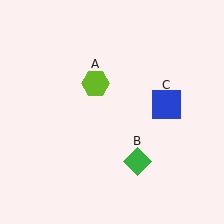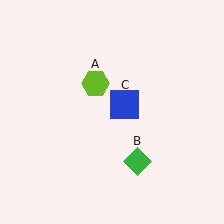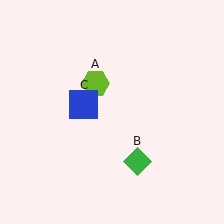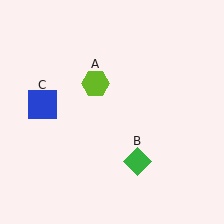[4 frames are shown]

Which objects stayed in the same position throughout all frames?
Lime hexagon (object A) and green diamond (object B) remained stationary.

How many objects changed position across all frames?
1 object changed position: blue square (object C).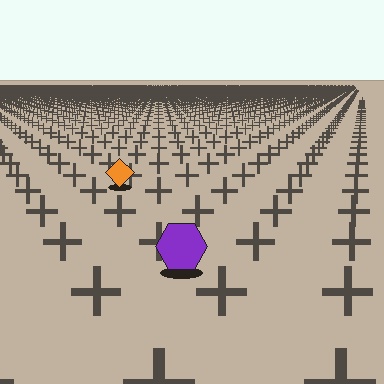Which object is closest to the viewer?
The purple hexagon is closest. The texture marks near it are larger and more spread out.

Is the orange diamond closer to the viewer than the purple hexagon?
No. The purple hexagon is closer — you can tell from the texture gradient: the ground texture is coarser near it.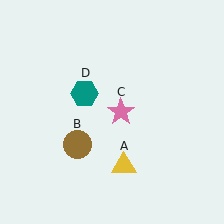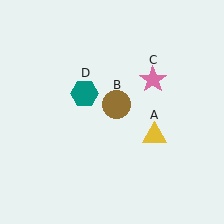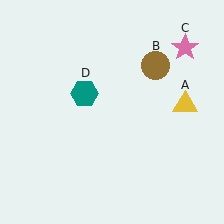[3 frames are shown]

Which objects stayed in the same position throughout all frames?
Teal hexagon (object D) remained stationary.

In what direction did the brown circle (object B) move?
The brown circle (object B) moved up and to the right.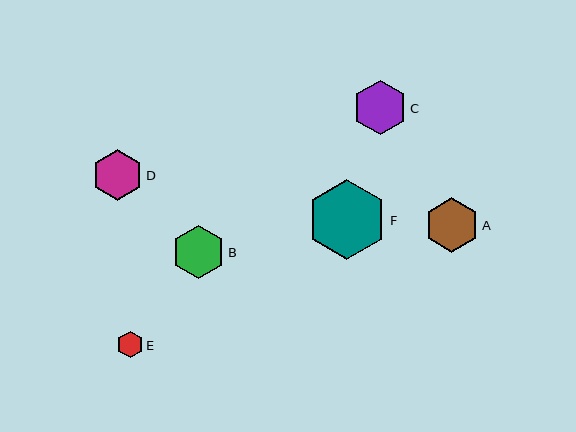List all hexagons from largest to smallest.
From largest to smallest: F, C, A, B, D, E.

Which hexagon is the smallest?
Hexagon E is the smallest with a size of approximately 27 pixels.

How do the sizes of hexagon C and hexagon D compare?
Hexagon C and hexagon D are approximately the same size.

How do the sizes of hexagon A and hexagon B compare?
Hexagon A and hexagon B are approximately the same size.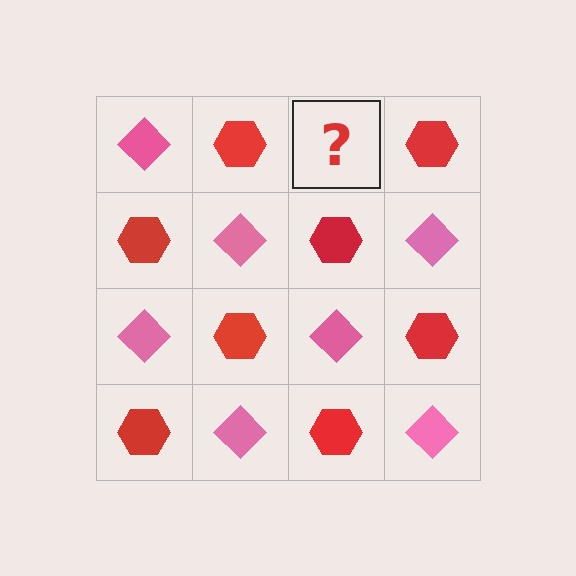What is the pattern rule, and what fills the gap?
The rule is that it alternates pink diamond and red hexagon in a checkerboard pattern. The gap should be filled with a pink diamond.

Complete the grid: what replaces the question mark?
The question mark should be replaced with a pink diamond.